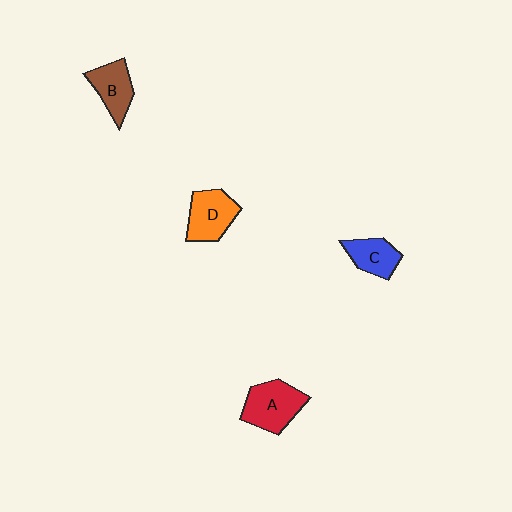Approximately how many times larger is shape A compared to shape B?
Approximately 1.3 times.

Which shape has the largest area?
Shape A (red).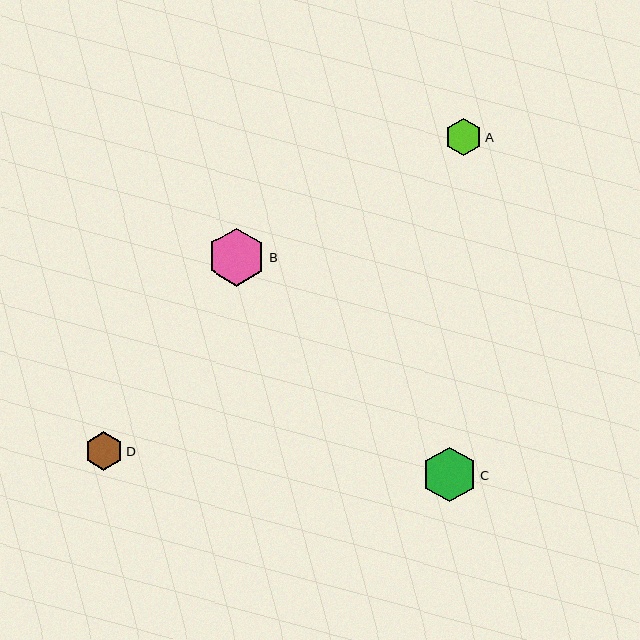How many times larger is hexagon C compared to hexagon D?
Hexagon C is approximately 1.4 times the size of hexagon D.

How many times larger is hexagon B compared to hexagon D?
Hexagon B is approximately 1.5 times the size of hexagon D.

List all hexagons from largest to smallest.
From largest to smallest: B, C, D, A.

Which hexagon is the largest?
Hexagon B is the largest with a size of approximately 58 pixels.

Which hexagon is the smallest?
Hexagon A is the smallest with a size of approximately 37 pixels.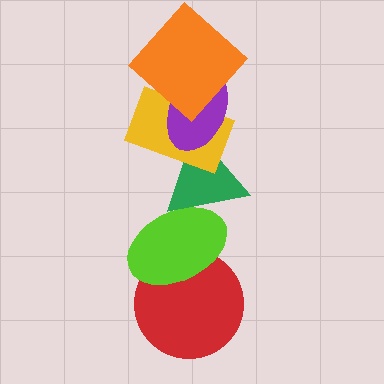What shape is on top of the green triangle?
The yellow rectangle is on top of the green triangle.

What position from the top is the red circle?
The red circle is 6th from the top.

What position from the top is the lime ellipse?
The lime ellipse is 5th from the top.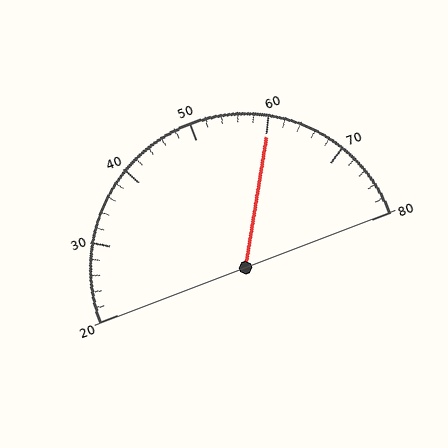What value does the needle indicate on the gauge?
The needle indicates approximately 60.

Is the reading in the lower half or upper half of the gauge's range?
The reading is in the upper half of the range (20 to 80).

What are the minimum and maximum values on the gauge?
The gauge ranges from 20 to 80.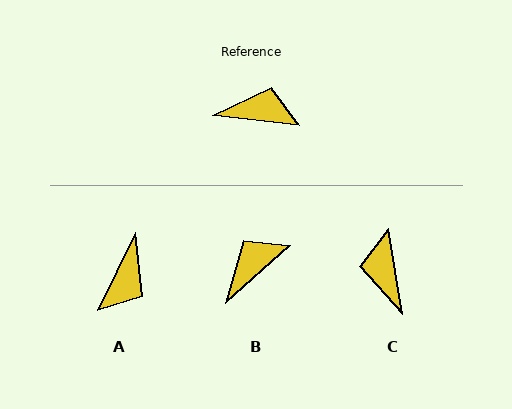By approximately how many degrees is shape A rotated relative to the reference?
Approximately 109 degrees clockwise.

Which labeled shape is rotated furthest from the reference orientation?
A, about 109 degrees away.